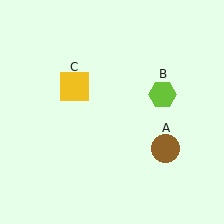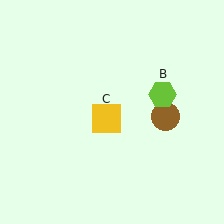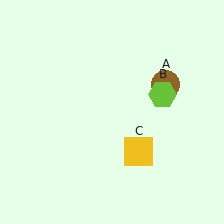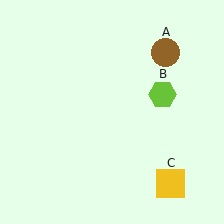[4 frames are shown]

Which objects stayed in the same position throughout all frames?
Lime hexagon (object B) remained stationary.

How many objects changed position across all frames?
2 objects changed position: brown circle (object A), yellow square (object C).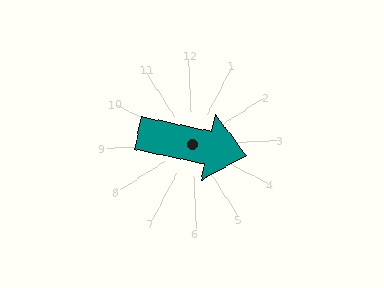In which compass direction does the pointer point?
East.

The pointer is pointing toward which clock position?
Roughly 3 o'clock.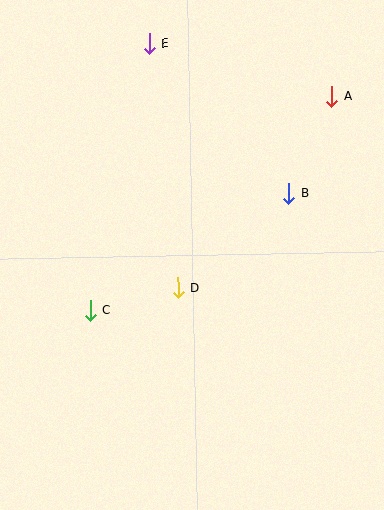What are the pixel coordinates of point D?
Point D is at (178, 288).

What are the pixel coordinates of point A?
Point A is at (332, 96).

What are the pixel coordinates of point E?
Point E is at (149, 43).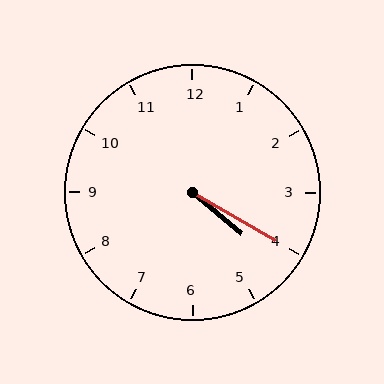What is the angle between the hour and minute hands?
Approximately 10 degrees.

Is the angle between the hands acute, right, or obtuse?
It is acute.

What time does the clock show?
4:20.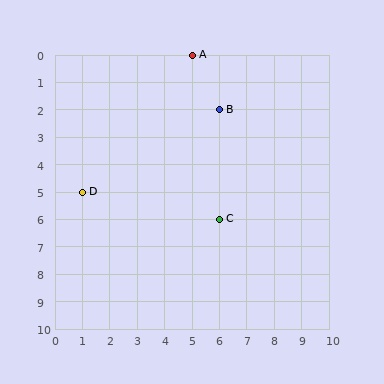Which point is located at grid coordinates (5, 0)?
Point A is at (5, 0).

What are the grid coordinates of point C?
Point C is at grid coordinates (6, 6).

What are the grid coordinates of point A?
Point A is at grid coordinates (5, 0).